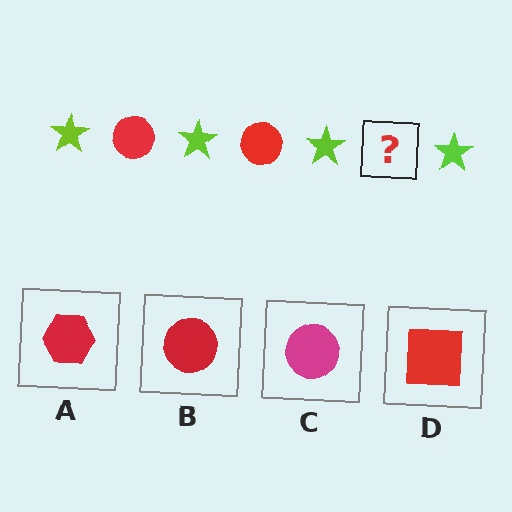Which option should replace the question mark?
Option B.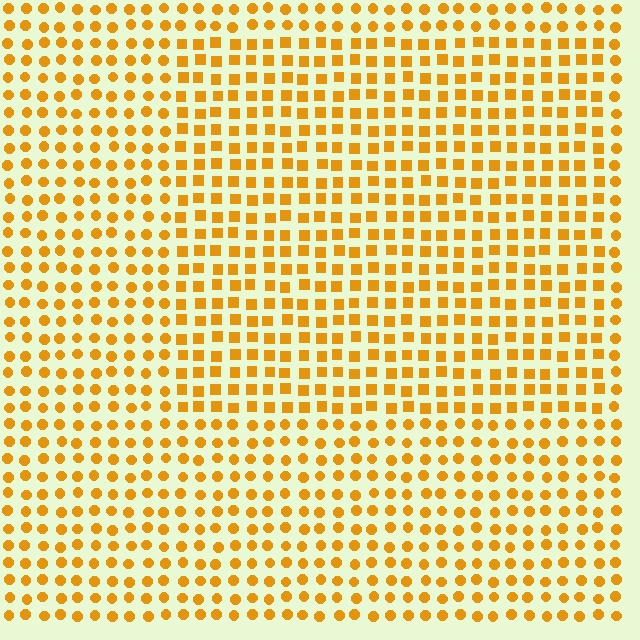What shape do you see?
I see a rectangle.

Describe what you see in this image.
The image is filled with small orange elements arranged in a uniform grid. A rectangle-shaped region contains squares, while the surrounding area contains circles. The boundary is defined purely by the change in element shape.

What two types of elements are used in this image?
The image uses squares inside the rectangle region and circles outside it.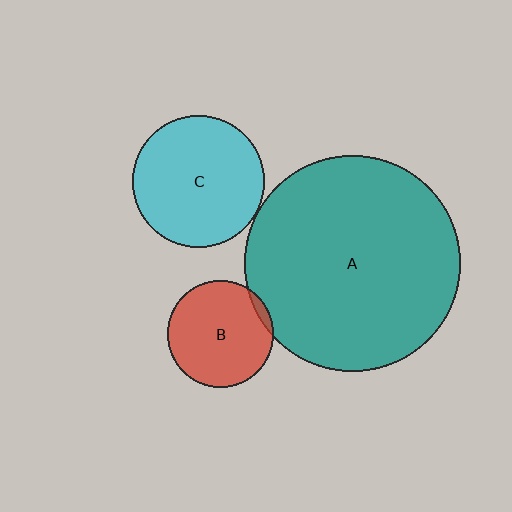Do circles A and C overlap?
Yes.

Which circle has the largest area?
Circle A (teal).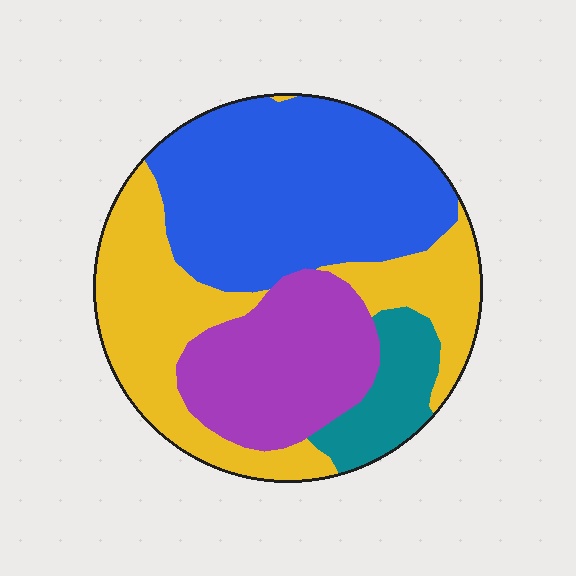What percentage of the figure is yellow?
Yellow takes up about one third (1/3) of the figure.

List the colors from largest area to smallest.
From largest to smallest: blue, yellow, purple, teal.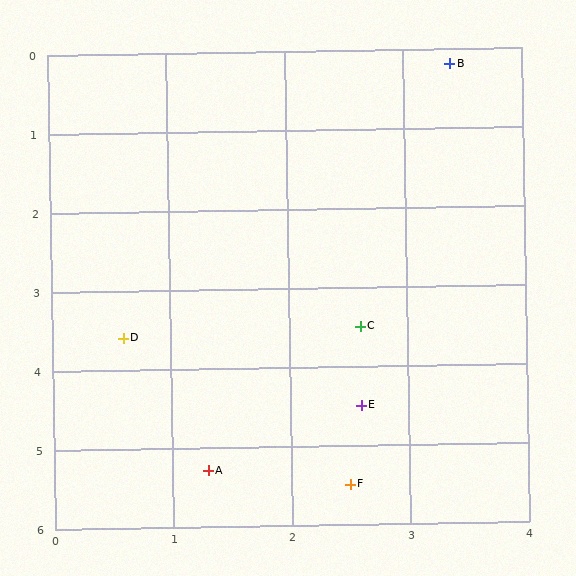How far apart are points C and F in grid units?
Points C and F are about 2.0 grid units apart.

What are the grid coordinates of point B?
Point B is at approximately (3.4, 0.2).